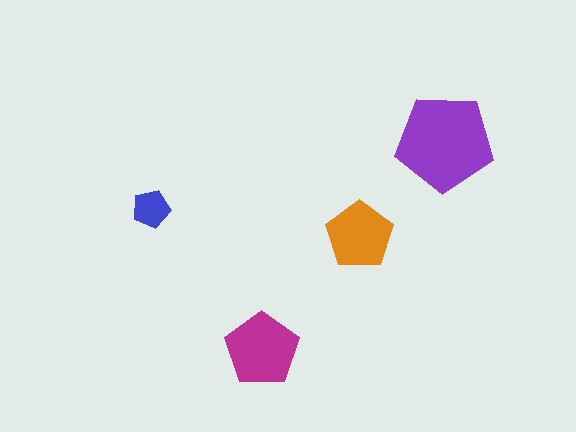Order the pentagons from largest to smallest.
the purple one, the magenta one, the orange one, the blue one.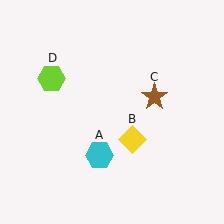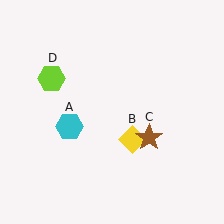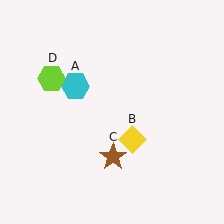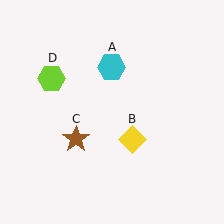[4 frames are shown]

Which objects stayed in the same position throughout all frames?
Yellow diamond (object B) and lime hexagon (object D) remained stationary.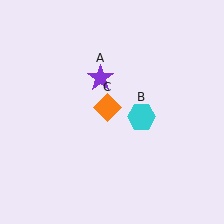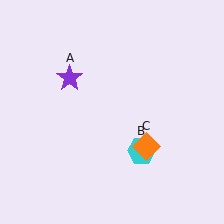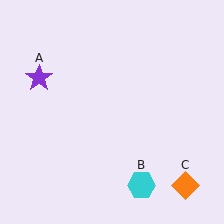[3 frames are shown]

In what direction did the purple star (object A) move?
The purple star (object A) moved left.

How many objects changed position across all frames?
3 objects changed position: purple star (object A), cyan hexagon (object B), orange diamond (object C).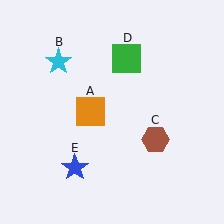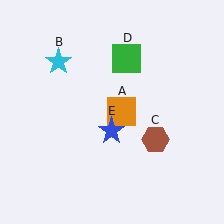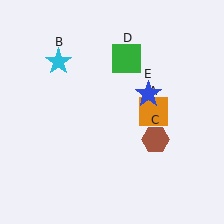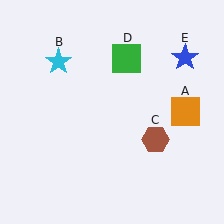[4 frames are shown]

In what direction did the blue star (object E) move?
The blue star (object E) moved up and to the right.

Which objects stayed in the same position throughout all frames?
Cyan star (object B) and brown hexagon (object C) and green square (object D) remained stationary.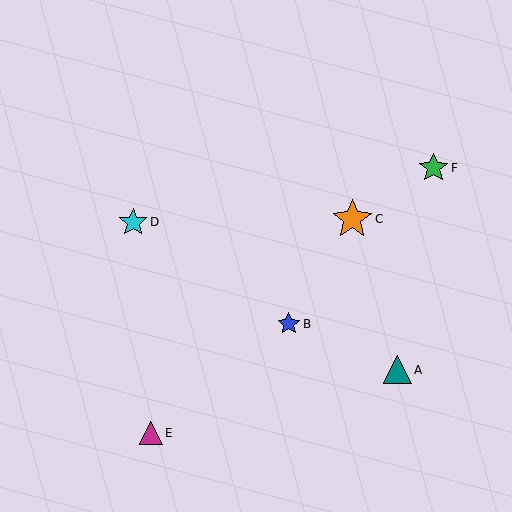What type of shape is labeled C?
Shape C is an orange star.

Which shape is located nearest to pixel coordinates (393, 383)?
The teal triangle (labeled A) at (397, 370) is nearest to that location.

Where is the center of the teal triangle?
The center of the teal triangle is at (397, 370).